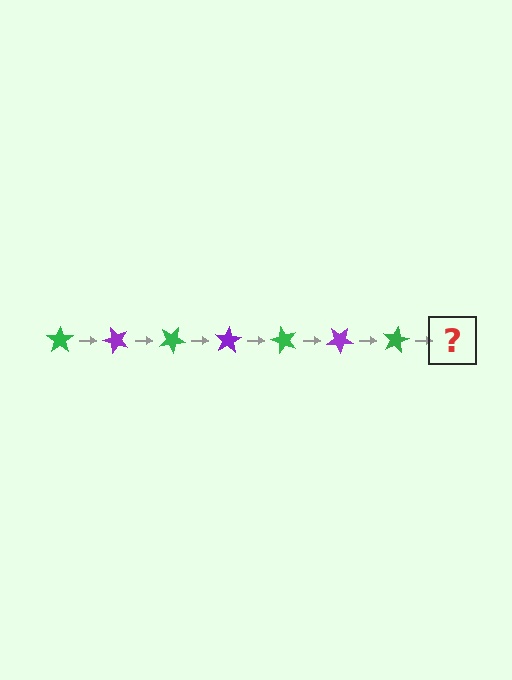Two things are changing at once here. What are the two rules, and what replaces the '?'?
The two rules are that it rotates 50 degrees each step and the color cycles through green and purple. The '?' should be a purple star, rotated 350 degrees from the start.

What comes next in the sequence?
The next element should be a purple star, rotated 350 degrees from the start.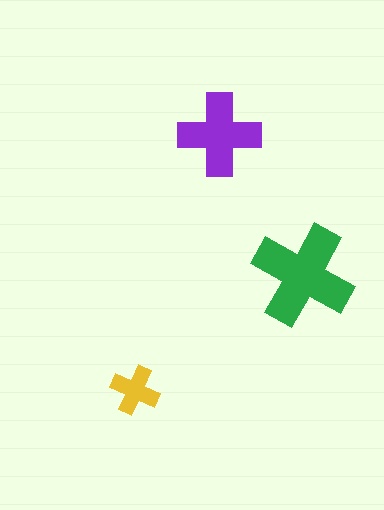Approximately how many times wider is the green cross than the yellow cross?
About 2 times wider.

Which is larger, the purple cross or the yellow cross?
The purple one.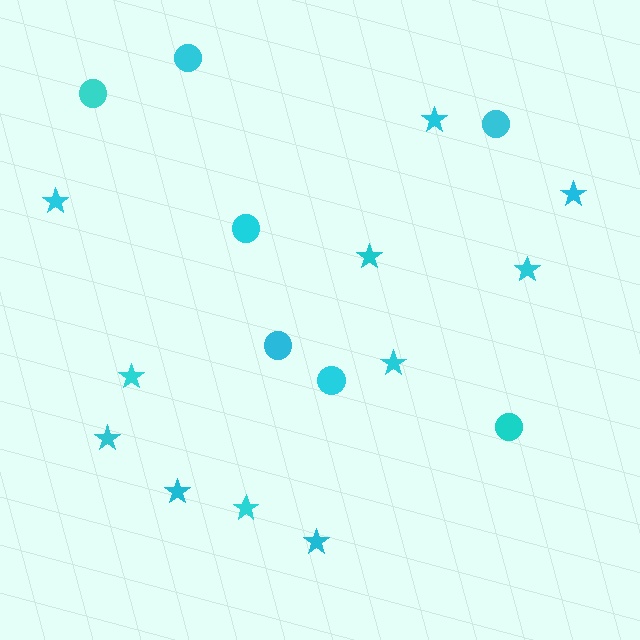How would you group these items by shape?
There are 2 groups: one group of circles (7) and one group of stars (11).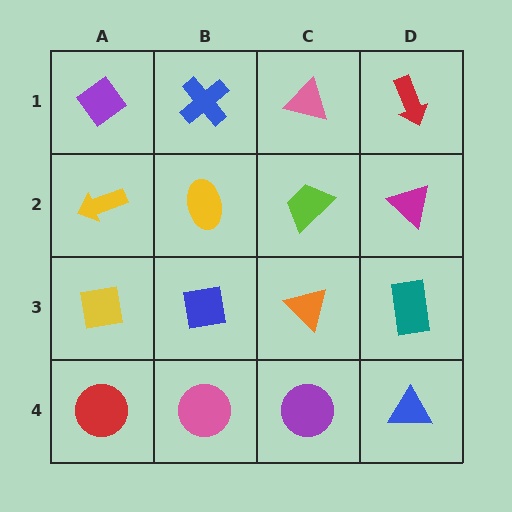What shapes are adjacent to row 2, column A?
A purple diamond (row 1, column A), a yellow square (row 3, column A), a yellow ellipse (row 2, column B).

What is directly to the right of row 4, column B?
A purple circle.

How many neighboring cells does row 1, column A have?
2.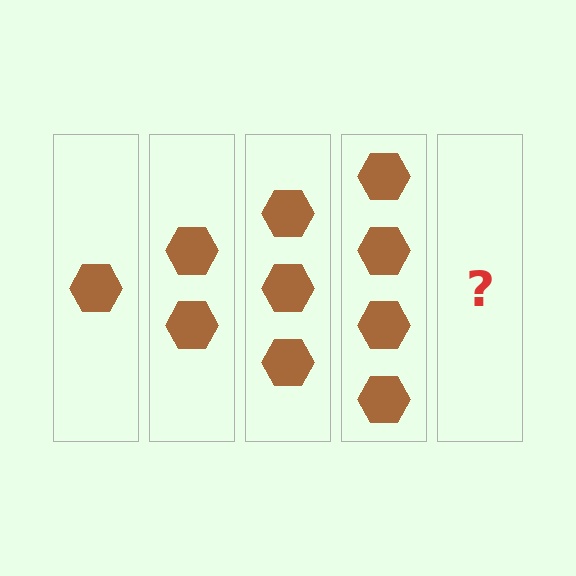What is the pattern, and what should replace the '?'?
The pattern is that each step adds one more hexagon. The '?' should be 5 hexagons.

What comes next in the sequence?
The next element should be 5 hexagons.